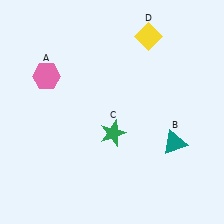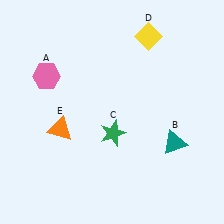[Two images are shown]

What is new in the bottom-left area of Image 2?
An orange triangle (E) was added in the bottom-left area of Image 2.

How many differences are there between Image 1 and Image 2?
There is 1 difference between the two images.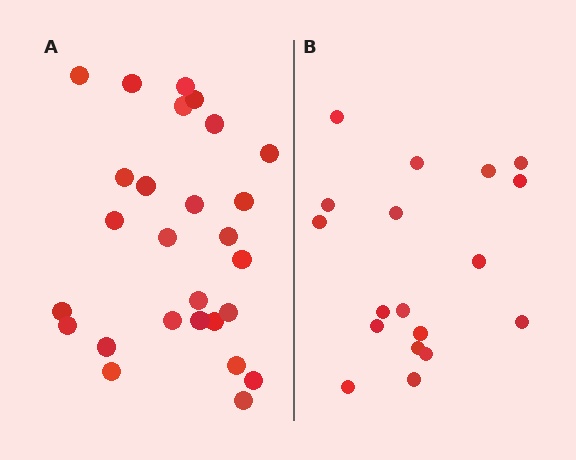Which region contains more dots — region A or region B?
Region A (the left region) has more dots.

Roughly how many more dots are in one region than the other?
Region A has roughly 8 or so more dots than region B.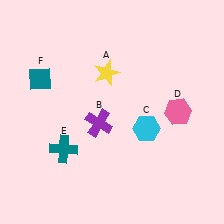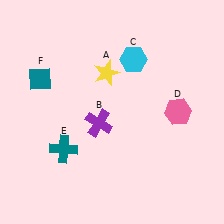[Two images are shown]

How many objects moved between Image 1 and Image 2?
1 object moved between the two images.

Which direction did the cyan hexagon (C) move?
The cyan hexagon (C) moved up.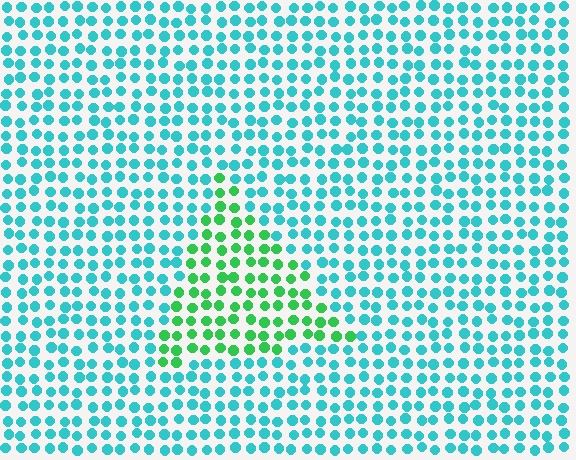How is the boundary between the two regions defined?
The boundary is defined purely by a slight shift in hue (about 48 degrees). Spacing, size, and orientation are identical on both sides.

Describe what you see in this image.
The image is filled with small cyan elements in a uniform arrangement. A triangle-shaped region is visible where the elements are tinted to a slightly different hue, forming a subtle color boundary.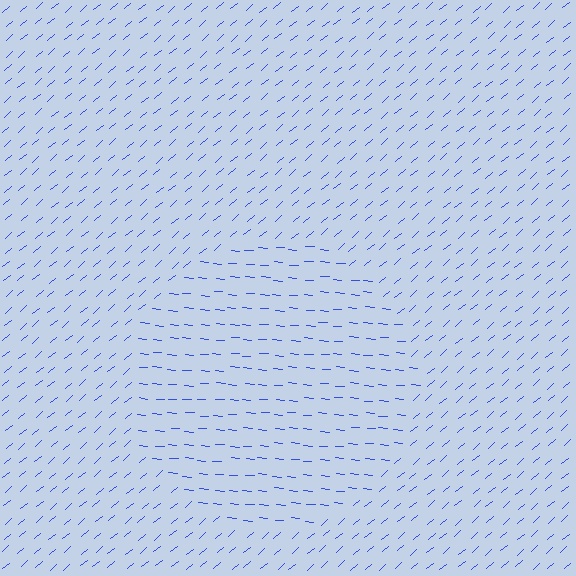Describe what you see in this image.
The image is filled with small blue line segments. A circle region in the image has lines oriented differently from the surrounding lines, creating a visible texture boundary.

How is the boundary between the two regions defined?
The boundary is defined purely by a change in line orientation (approximately 45 degrees difference). All lines are the same color and thickness.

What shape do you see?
I see a circle.